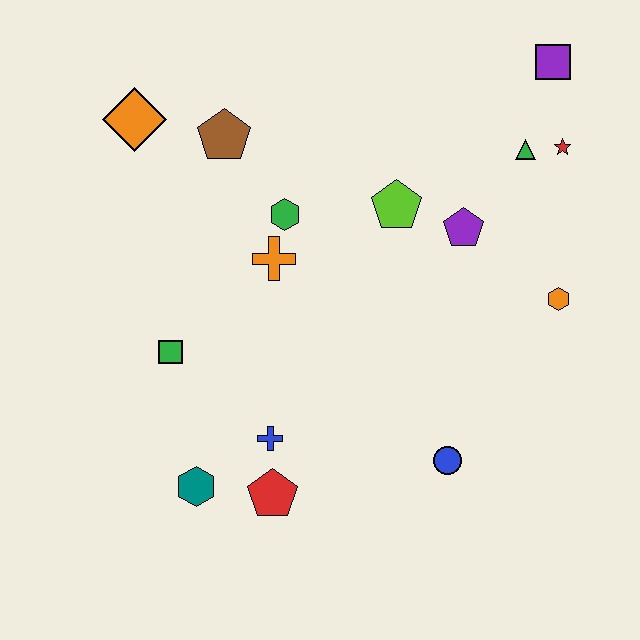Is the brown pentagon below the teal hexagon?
No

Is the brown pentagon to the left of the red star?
Yes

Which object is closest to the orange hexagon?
The purple pentagon is closest to the orange hexagon.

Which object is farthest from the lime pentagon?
The teal hexagon is farthest from the lime pentagon.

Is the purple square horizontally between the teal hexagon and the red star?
Yes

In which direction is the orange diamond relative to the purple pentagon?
The orange diamond is to the left of the purple pentagon.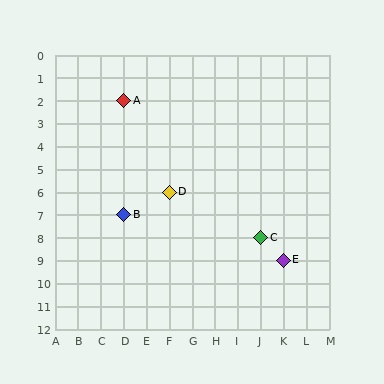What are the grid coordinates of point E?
Point E is at grid coordinates (K, 9).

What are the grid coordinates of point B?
Point B is at grid coordinates (D, 7).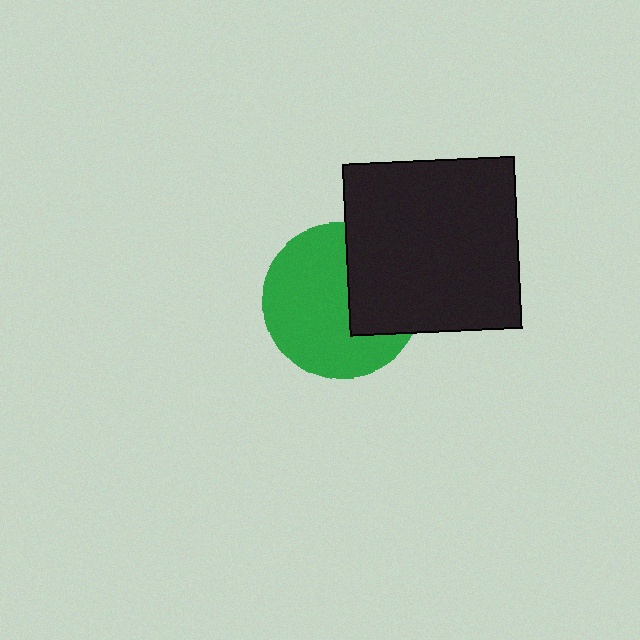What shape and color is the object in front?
The object in front is a black square.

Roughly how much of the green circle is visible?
Most of it is visible (roughly 65%).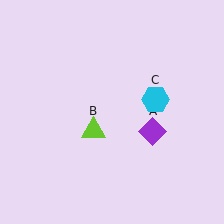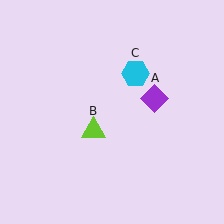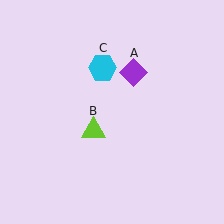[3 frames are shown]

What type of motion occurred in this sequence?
The purple diamond (object A), cyan hexagon (object C) rotated counterclockwise around the center of the scene.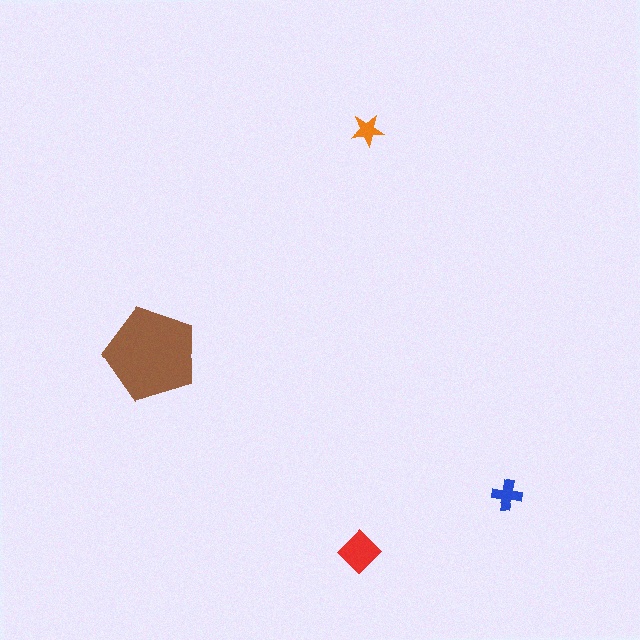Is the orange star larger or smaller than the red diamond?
Smaller.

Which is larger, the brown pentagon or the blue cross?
The brown pentagon.